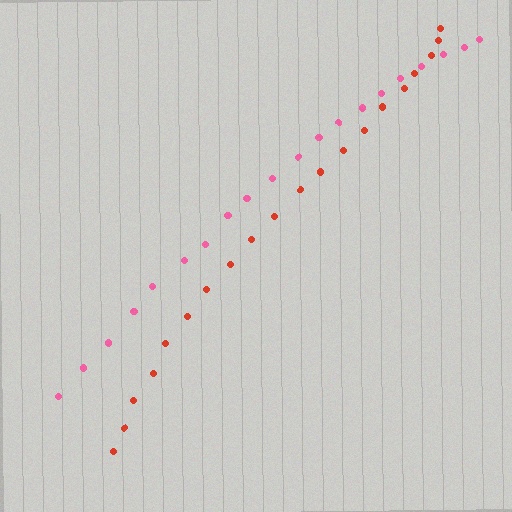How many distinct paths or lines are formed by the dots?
There are 2 distinct paths.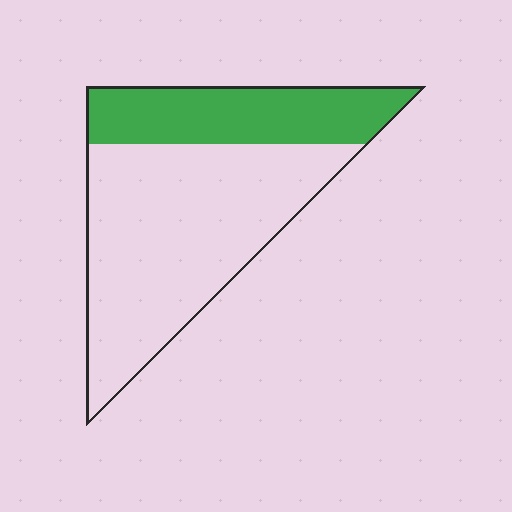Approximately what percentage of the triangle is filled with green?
Approximately 30%.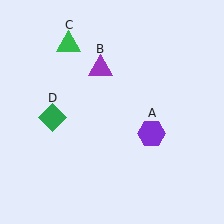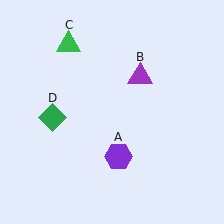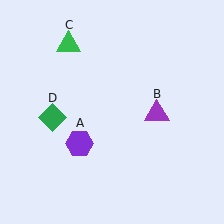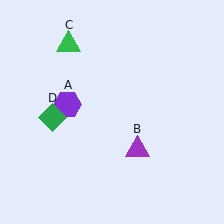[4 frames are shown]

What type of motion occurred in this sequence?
The purple hexagon (object A), purple triangle (object B) rotated clockwise around the center of the scene.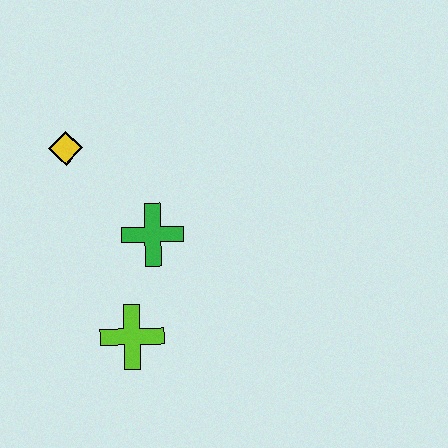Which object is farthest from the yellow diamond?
The lime cross is farthest from the yellow diamond.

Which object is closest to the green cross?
The lime cross is closest to the green cross.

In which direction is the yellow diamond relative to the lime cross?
The yellow diamond is above the lime cross.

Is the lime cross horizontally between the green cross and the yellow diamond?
Yes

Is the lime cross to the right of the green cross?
No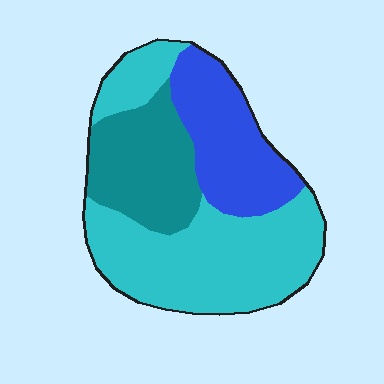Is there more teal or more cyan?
Cyan.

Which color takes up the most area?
Cyan, at roughly 50%.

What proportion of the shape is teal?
Teal covers 24% of the shape.